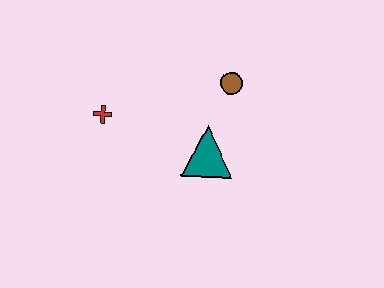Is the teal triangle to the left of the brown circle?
Yes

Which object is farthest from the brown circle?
The red cross is farthest from the brown circle.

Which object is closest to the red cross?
The teal triangle is closest to the red cross.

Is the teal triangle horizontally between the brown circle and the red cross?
Yes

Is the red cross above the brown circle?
No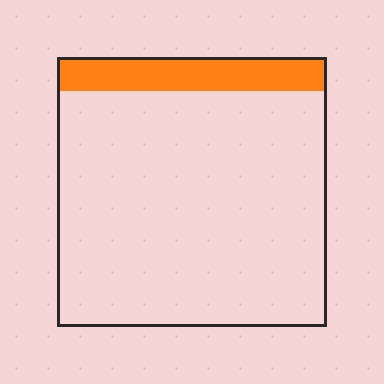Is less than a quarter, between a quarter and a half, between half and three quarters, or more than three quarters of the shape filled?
Less than a quarter.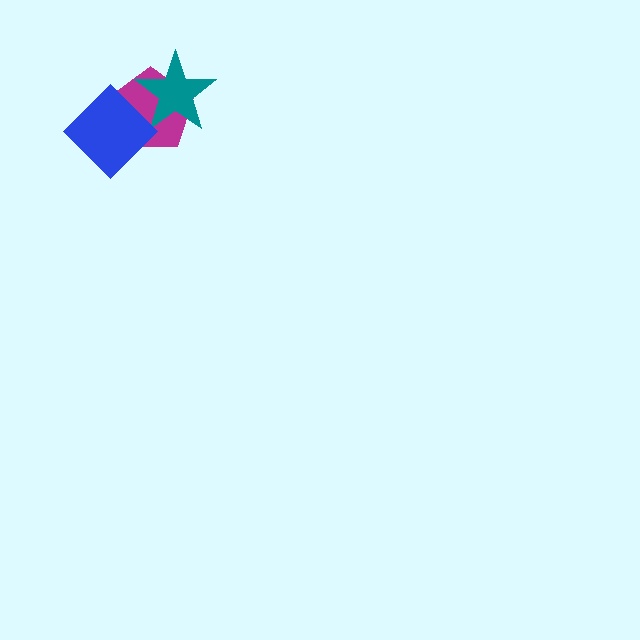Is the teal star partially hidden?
Yes, it is partially covered by another shape.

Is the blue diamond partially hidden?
No, no other shape covers it.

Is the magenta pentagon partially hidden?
Yes, it is partially covered by another shape.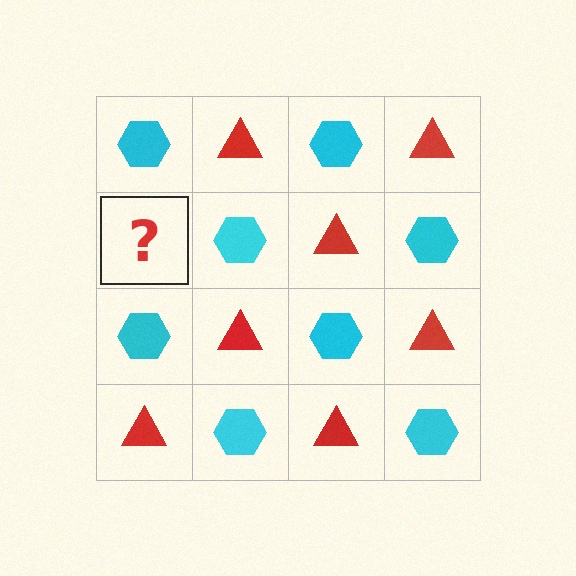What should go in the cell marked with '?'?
The missing cell should contain a red triangle.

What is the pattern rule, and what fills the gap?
The rule is that it alternates cyan hexagon and red triangle in a checkerboard pattern. The gap should be filled with a red triangle.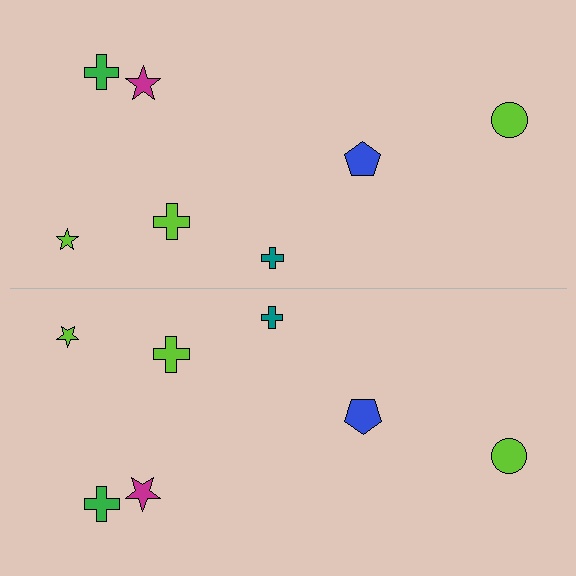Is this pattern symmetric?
Yes, this pattern has bilateral (reflection) symmetry.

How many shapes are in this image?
There are 14 shapes in this image.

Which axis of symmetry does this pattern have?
The pattern has a horizontal axis of symmetry running through the center of the image.